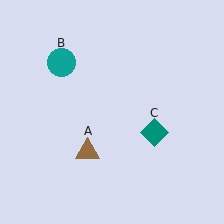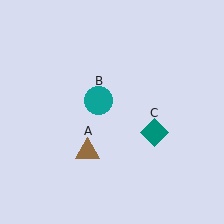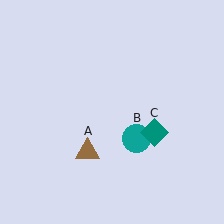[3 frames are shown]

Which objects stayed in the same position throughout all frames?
Brown triangle (object A) and teal diamond (object C) remained stationary.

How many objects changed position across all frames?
1 object changed position: teal circle (object B).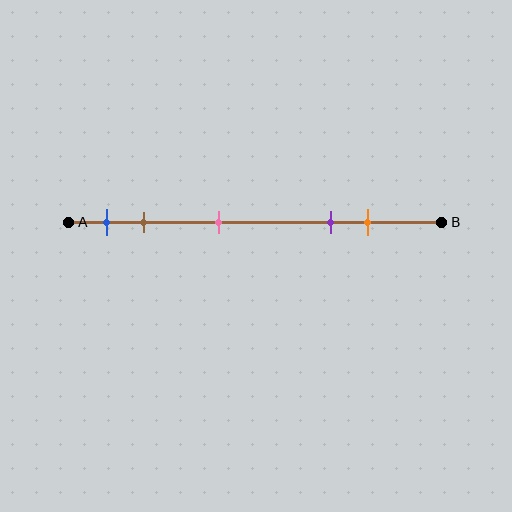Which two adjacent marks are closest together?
The blue and brown marks are the closest adjacent pair.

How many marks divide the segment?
There are 5 marks dividing the segment.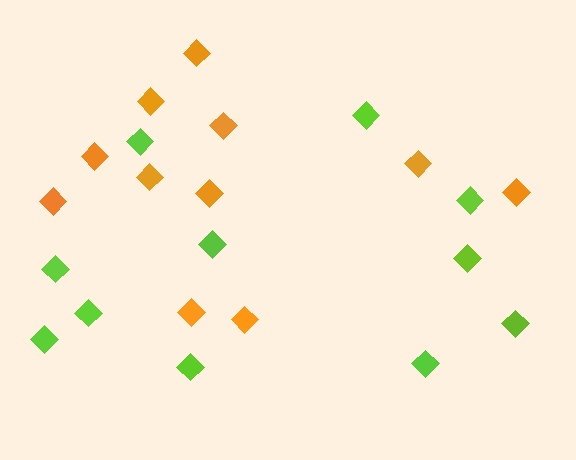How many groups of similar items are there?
There are 2 groups: one group of lime diamonds (11) and one group of orange diamonds (11).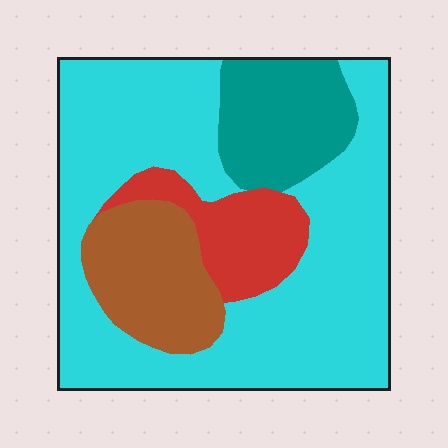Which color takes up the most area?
Cyan, at roughly 60%.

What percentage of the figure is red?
Red covers 11% of the figure.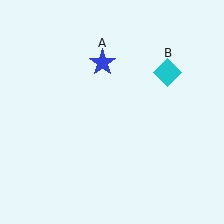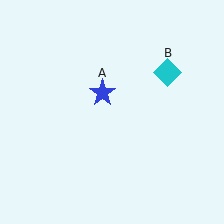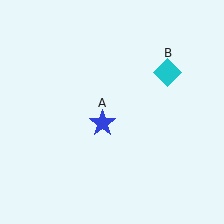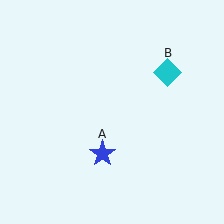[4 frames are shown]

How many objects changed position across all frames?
1 object changed position: blue star (object A).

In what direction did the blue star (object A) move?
The blue star (object A) moved down.